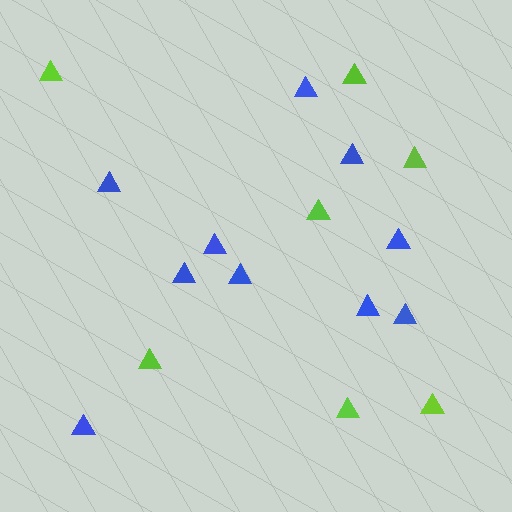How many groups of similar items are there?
There are 2 groups: one group of blue triangles (10) and one group of lime triangles (7).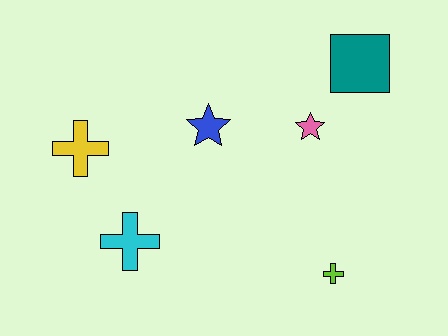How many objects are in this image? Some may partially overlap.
There are 6 objects.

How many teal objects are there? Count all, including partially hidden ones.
There is 1 teal object.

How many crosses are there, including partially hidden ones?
There are 3 crosses.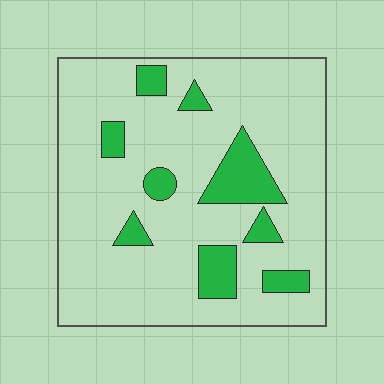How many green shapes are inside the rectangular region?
9.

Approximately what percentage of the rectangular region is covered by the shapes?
Approximately 15%.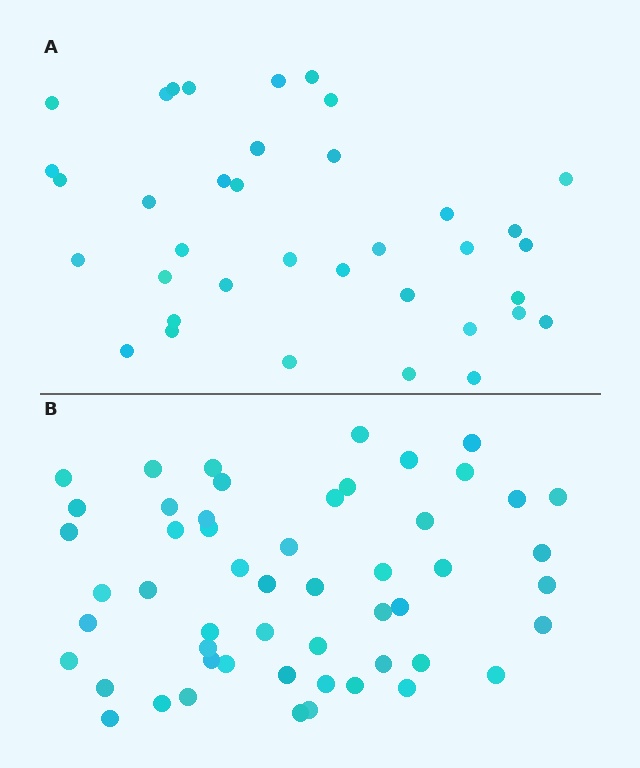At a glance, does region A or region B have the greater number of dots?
Region B (the bottom region) has more dots.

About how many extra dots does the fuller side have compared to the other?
Region B has approximately 15 more dots than region A.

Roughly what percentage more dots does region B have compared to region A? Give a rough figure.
About 45% more.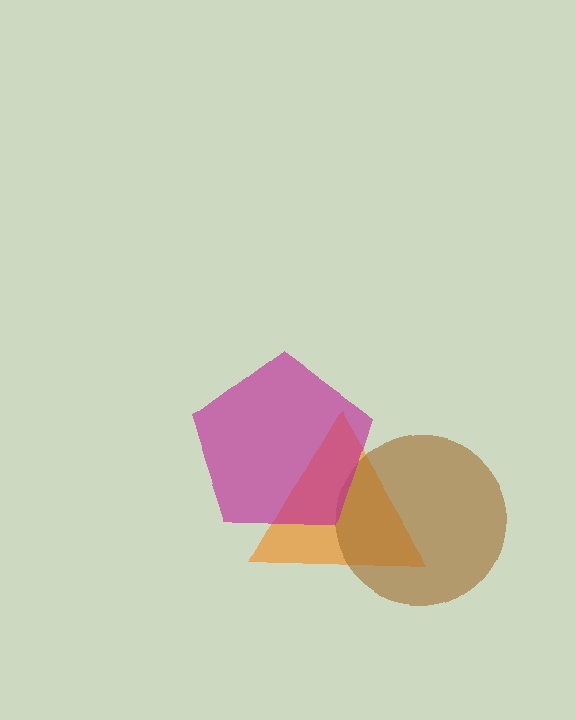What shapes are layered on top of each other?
The layered shapes are: an orange triangle, a brown circle, a magenta pentagon.